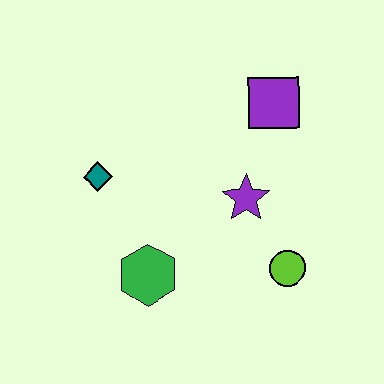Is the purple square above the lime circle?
Yes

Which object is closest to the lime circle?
The purple star is closest to the lime circle.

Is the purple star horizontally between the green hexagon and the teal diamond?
No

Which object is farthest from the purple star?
The teal diamond is farthest from the purple star.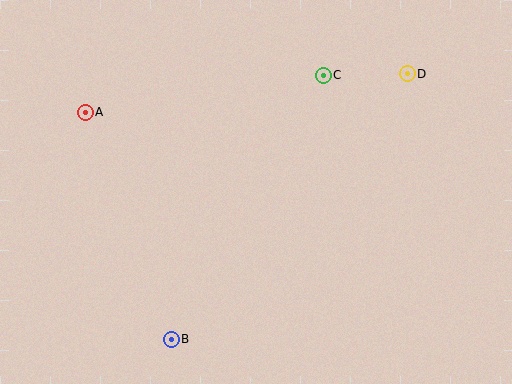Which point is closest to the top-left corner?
Point A is closest to the top-left corner.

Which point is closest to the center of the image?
Point C at (323, 75) is closest to the center.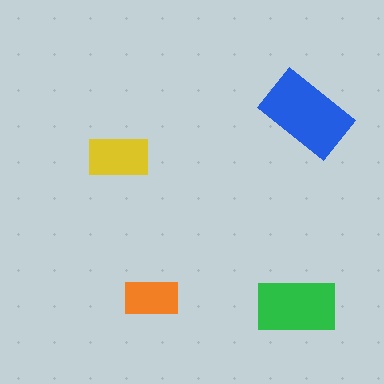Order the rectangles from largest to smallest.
the blue one, the green one, the yellow one, the orange one.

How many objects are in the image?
There are 4 objects in the image.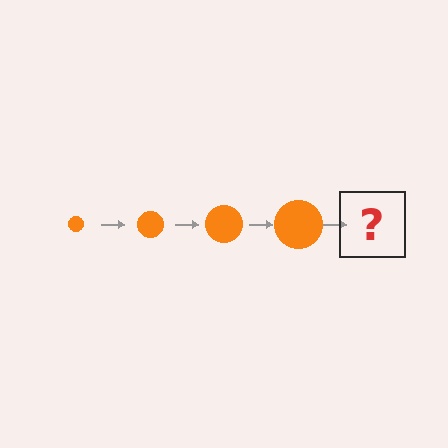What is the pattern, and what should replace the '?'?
The pattern is that the circle gets progressively larger each step. The '?' should be an orange circle, larger than the previous one.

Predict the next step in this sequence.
The next step is an orange circle, larger than the previous one.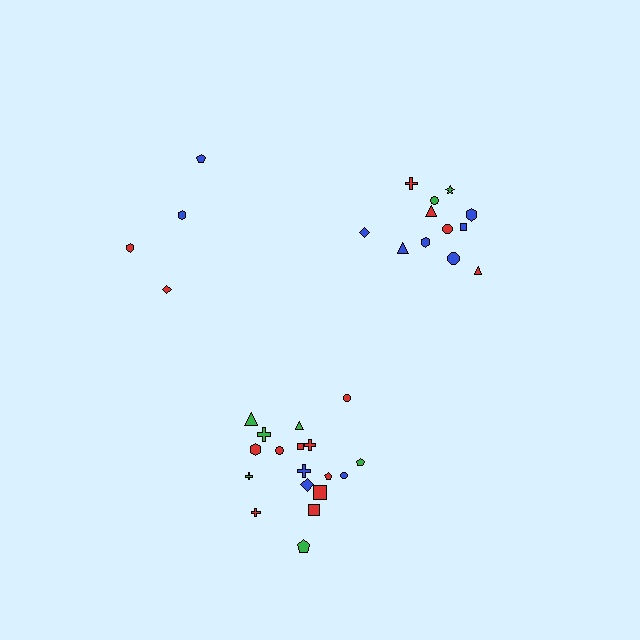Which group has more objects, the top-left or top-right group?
The top-right group.